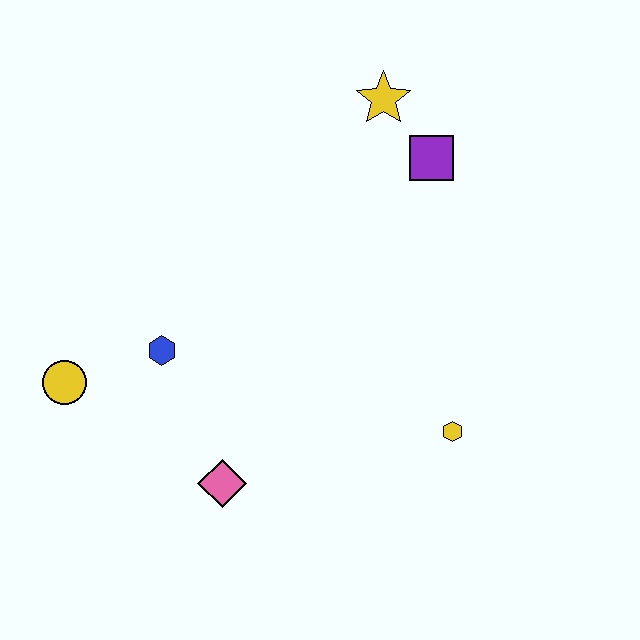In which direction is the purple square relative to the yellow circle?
The purple square is to the right of the yellow circle.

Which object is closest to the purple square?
The yellow star is closest to the purple square.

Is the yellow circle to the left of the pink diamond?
Yes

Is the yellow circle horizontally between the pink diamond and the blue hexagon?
No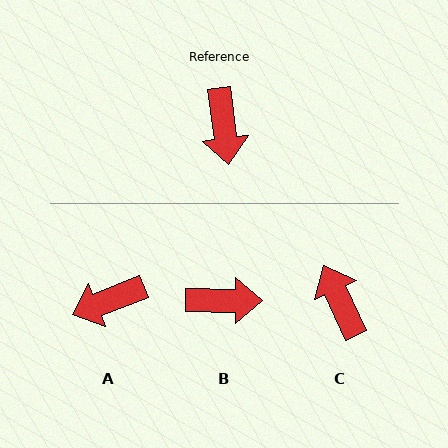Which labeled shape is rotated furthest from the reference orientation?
C, about 163 degrees away.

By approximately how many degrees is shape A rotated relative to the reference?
Approximately 76 degrees clockwise.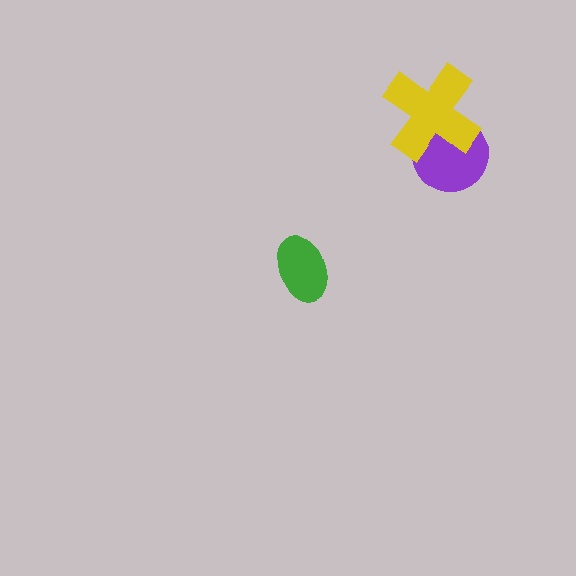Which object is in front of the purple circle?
The yellow cross is in front of the purple circle.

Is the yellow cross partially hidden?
No, no other shape covers it.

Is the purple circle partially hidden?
Yes, it is partially covered by another shape.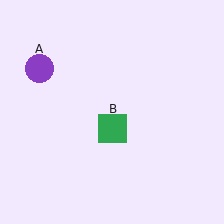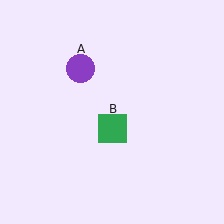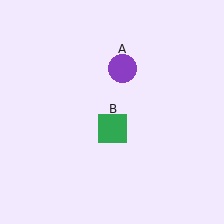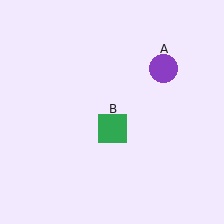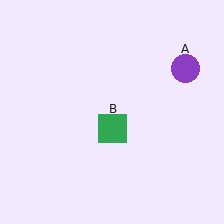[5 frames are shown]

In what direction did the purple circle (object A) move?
The purple circle (object A) moved right.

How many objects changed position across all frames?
1 object changed position: purple circle (object A).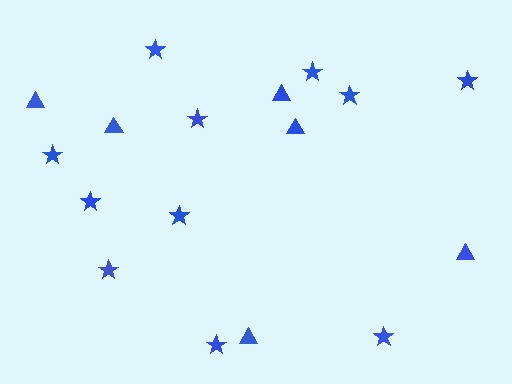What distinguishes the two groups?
There are 2 groups: one group of stars (11) and one group of triangles (6).